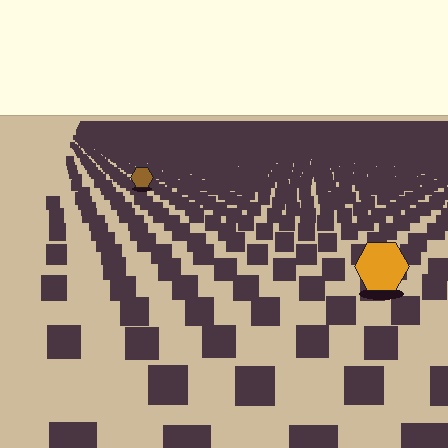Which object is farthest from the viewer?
The brown hexagon is farthest from the viewer. It appears smaller and the ground texture around it is denser.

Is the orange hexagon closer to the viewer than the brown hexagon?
Yes. The orange hexagon is closer — you can tell from the texture gradient: the ground texture is coarser near it.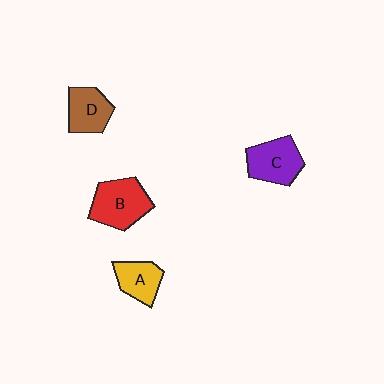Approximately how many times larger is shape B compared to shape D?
Approximately 1.3 times.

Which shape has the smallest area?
Shape A (yellow).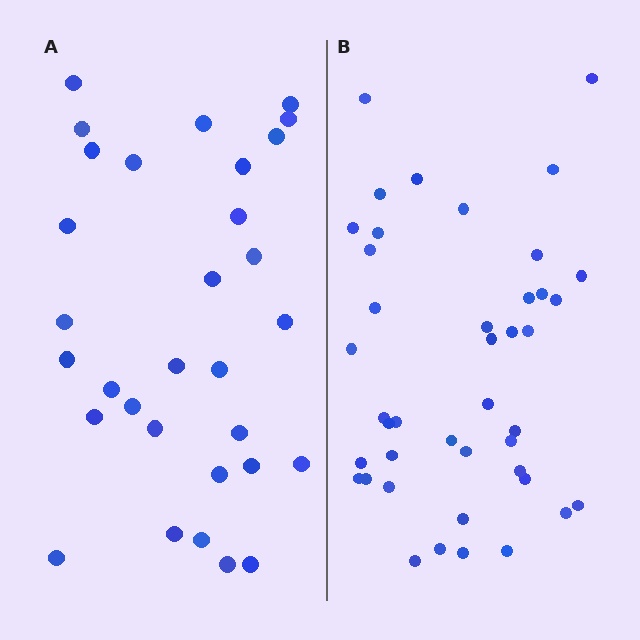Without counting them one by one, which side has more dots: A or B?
Region B (the right region) has more dots.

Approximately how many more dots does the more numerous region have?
Region B has roughly 12 or so more dots than region A.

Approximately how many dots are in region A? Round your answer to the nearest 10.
About 30 dots. (The exact count is 31, which rounds to 30.)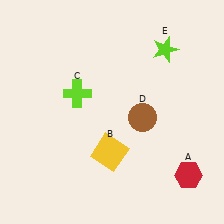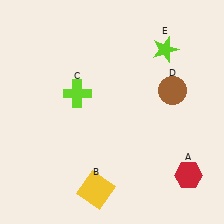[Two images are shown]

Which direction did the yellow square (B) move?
The yellow square (B) moved down.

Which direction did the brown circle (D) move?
The brown circle (D) moved right.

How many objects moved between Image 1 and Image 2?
2 objects moved between the two images.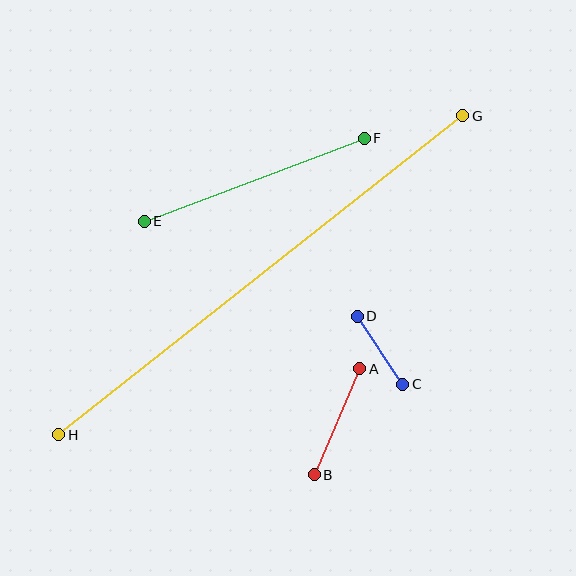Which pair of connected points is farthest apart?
Points G and H are farthest apart.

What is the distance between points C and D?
The distance is approximately 82 pixels.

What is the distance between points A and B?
The distance is approximately 115 pixels.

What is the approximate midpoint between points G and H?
The midpoint is at approximately (261, 275) pixels.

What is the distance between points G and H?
The distance is approximately 515 pixels.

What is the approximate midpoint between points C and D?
The midpoint is at approximately (380, 350) pixels.